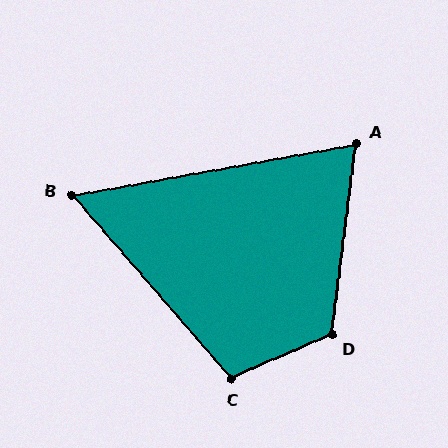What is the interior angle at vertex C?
Approximately 107 degrees (obtuse).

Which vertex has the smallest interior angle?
B, at approximately 59 degrees.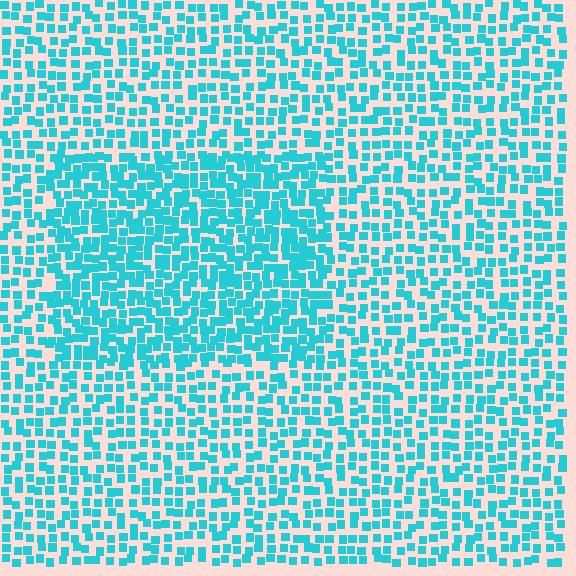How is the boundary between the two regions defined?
The boundary is defined by a change in element density (approximately 1.6x ratio). All elements are the same color, size, and shape.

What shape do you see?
I see a rectangle.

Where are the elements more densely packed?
The elements are more densely packed inside the rectangle boundary.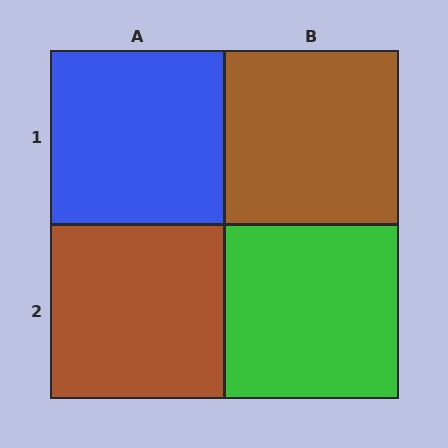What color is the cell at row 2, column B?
Green.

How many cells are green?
1 cell is green.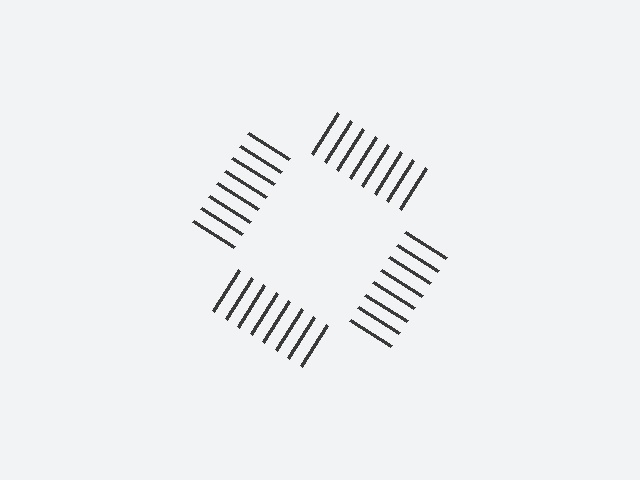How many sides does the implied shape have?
4 sides — the line-ends trace a square.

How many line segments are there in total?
32 — 8 along each of the 4 edges.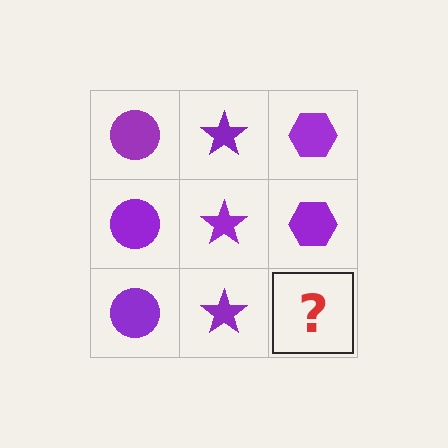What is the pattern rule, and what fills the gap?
The rule is that each column has a consistent shape. The gap should be filled with a purple hexagon.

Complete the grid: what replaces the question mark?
The question mark should be replaced with a purple hexagon.